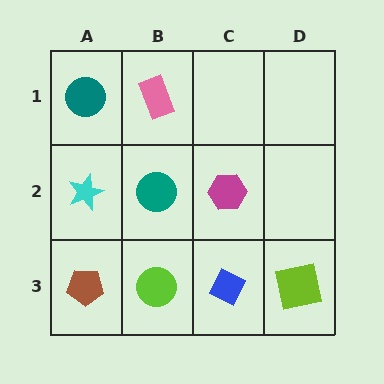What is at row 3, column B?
A lime circle.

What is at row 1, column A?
A teal circle.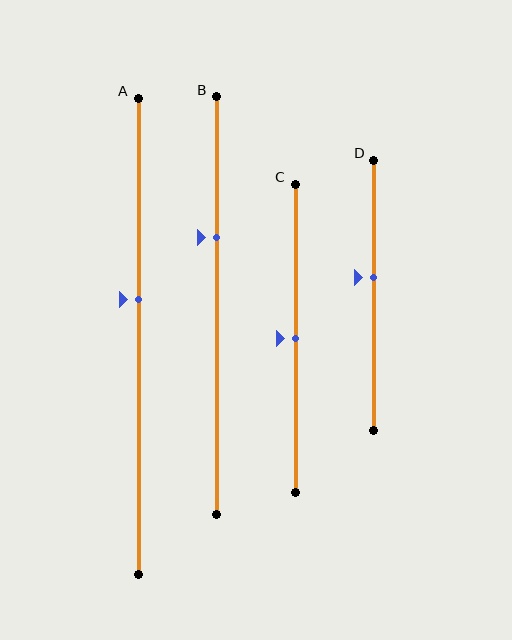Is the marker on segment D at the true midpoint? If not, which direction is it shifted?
No, the marker on segment D is shifted upward by about 6% of the segment length.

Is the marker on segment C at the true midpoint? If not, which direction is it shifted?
Yes, the marker on segment C is at the true midpoint.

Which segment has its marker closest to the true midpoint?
Segment C has its marker closest to the true midpoint.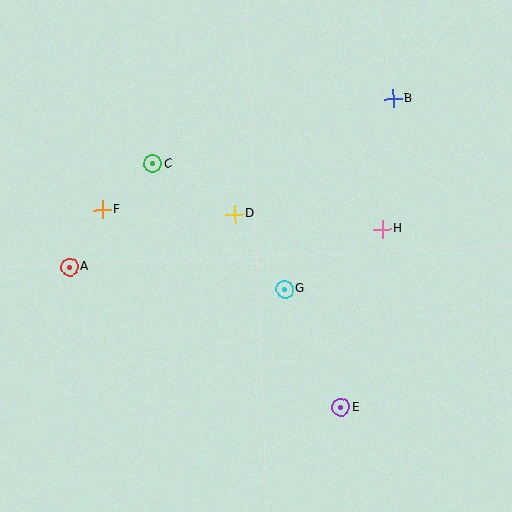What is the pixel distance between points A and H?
The distance between A and H is 315 pixels.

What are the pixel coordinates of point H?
Point H is at (382, 229).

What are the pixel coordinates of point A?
Point A is at (69, 267).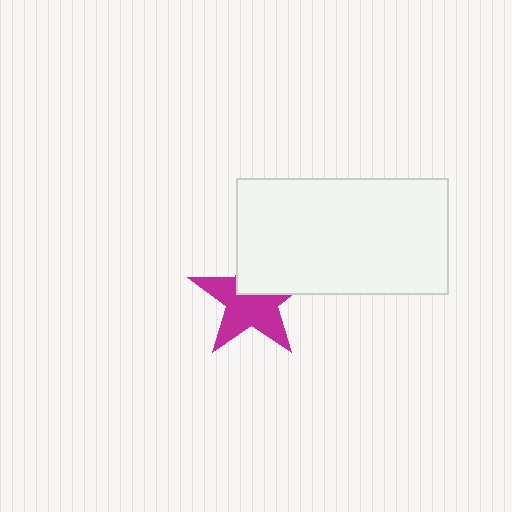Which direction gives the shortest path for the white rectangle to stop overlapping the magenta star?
Moving up gives the shortest separation.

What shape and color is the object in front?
The object in front is a white rectangle.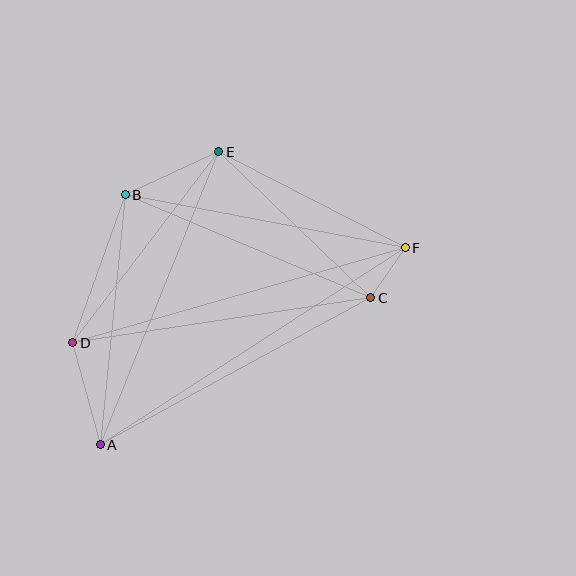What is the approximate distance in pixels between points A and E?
The distance between A and E is approximately 316 pixels.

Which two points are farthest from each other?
Points A and F are farthest from each other.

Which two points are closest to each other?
Points C and F are closest to each other.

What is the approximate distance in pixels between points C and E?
The distance between C and E is approximately 211 pixels.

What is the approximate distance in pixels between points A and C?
The distance between A and C is approximately 308 pixels.